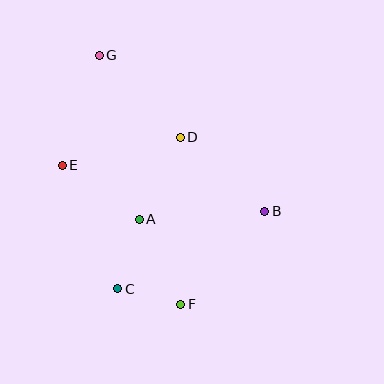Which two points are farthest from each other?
Points F and G are farthest from each other.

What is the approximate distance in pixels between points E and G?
The distance between E and G is approximately 116 pixels.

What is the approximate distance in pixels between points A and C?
The distance between A and C is approximately 73 pixels.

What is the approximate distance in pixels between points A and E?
The distance between A and E is approximately 94 pixels.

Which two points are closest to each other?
Points C and F are closest to each other.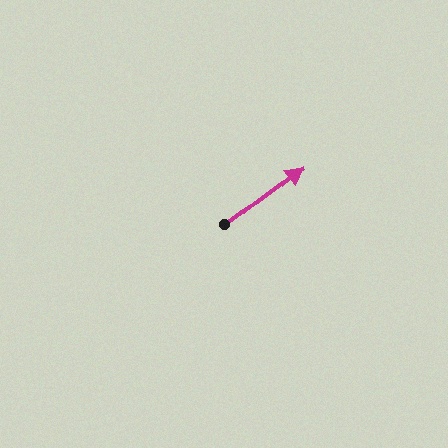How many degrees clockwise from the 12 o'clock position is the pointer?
Approximately 53 degrees.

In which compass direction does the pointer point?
Northeast.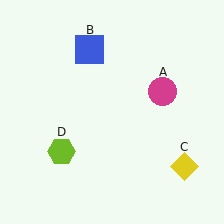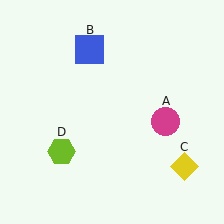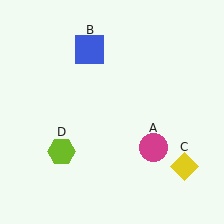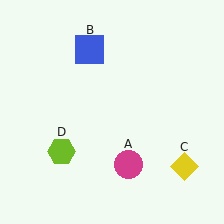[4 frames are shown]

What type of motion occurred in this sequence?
The magenta circle (object A) rotated clockwise around the center of the scene.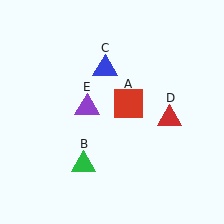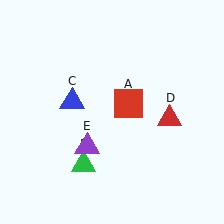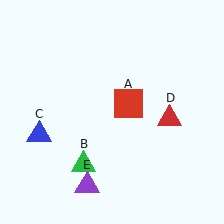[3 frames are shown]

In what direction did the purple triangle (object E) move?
The purple triangle (object E) moved down.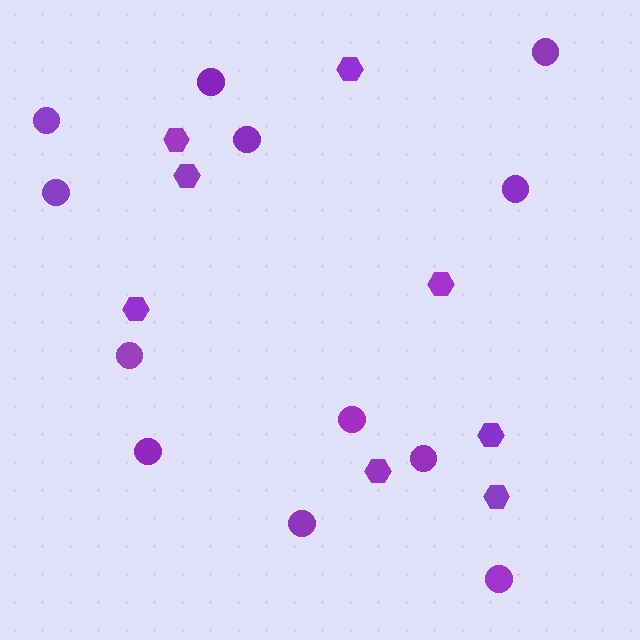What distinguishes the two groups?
There are 2 groups: one group of hexagons (8) and one group of circles (12).